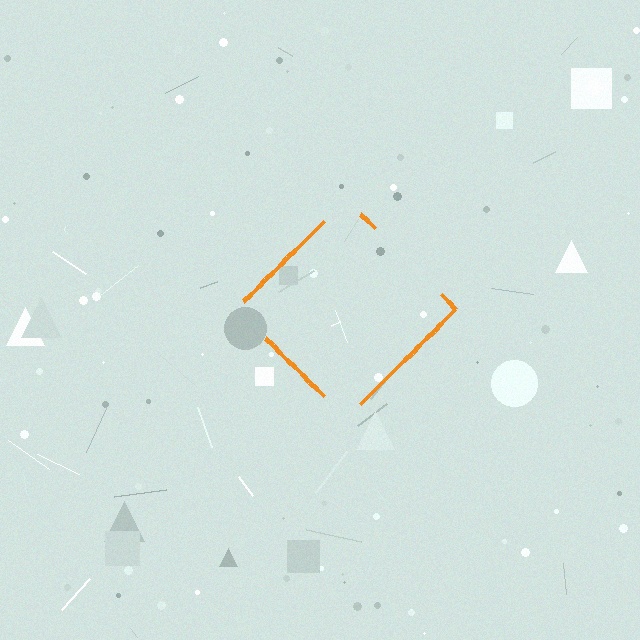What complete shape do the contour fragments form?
The contour fragments form a diamond.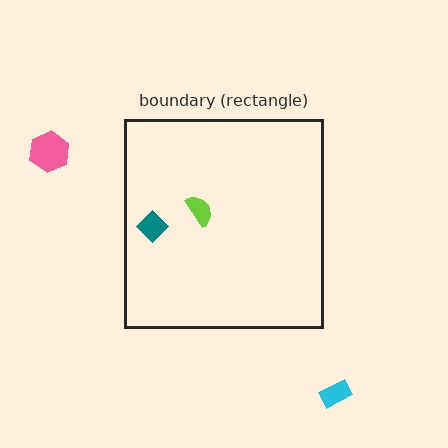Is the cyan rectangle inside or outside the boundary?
Outside.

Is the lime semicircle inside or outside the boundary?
Inside.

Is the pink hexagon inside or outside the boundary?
Outside.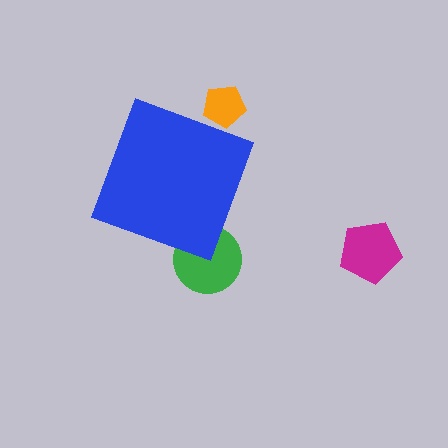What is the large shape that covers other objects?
A blue diamond.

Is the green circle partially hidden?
Yes, the green circle is partially hidden behind the blue diamond.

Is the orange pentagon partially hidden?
Yes, the orange pentagon is partially hidden behind the blue diamond.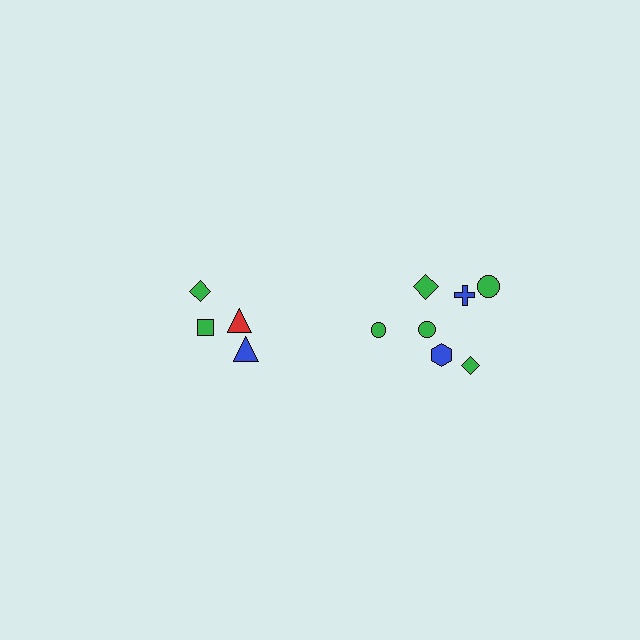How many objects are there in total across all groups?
There are 11 objects.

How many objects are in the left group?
There are 4 objects.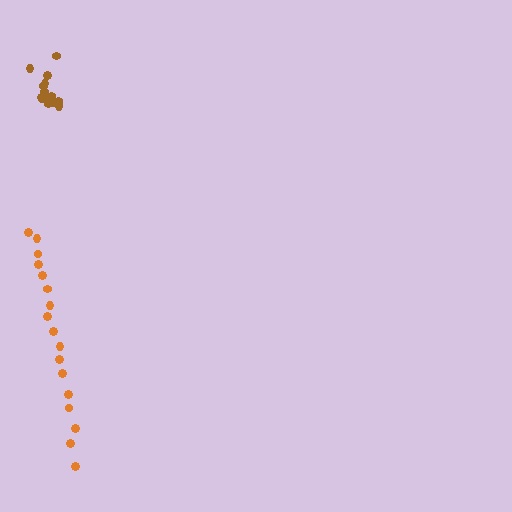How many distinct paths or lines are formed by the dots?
There are 2 distinct paths.